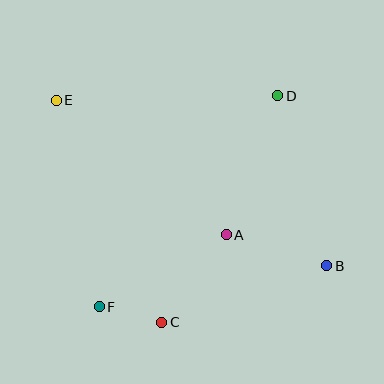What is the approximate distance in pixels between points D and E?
The distance between D and E is approximately 222 pixels.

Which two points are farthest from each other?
Points B and E are farthest from each other.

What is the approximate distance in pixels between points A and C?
The distance between A and C is approximately 109 pixels.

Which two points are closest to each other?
Points C and F are closest to each other.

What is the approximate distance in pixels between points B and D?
The distance between B and D is approximately 177 pixels.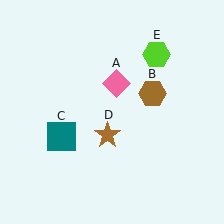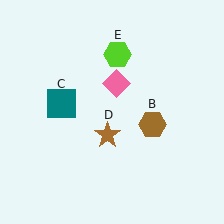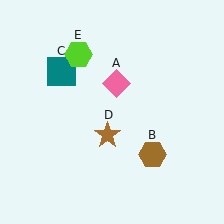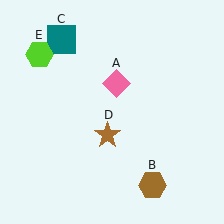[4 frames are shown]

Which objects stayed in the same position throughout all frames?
Pink diamond (object A) and brown star (object D) remained stationary.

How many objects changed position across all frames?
3 objects changed position: brown hexagon (object B), teal square (object C), lime hexagon (object E).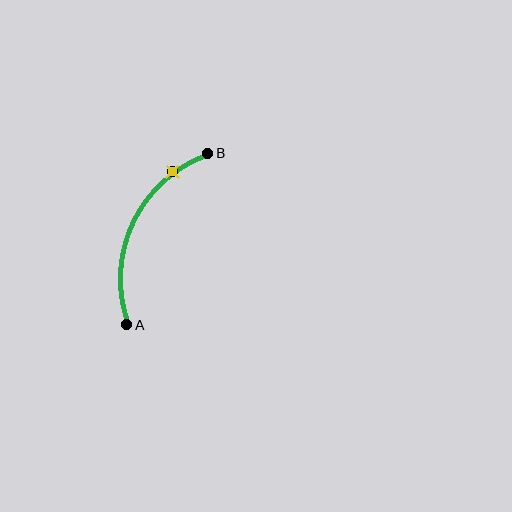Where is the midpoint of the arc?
The arc midpoint is the point on the curve farthest from the straight line joining A and B. It sits to the left of that line.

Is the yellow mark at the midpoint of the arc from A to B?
No. The yellow mark lies on the arc but is closer to endpoint B. The arc midpoint would be at the point on the curve equidistant along the arc from both A and B.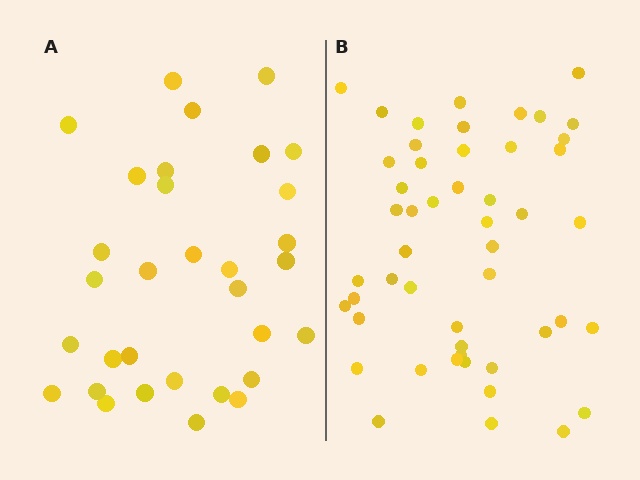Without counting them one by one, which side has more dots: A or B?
Region B (the right region) has more dots.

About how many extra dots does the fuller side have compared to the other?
Region B has approximately 20 more dots than region A.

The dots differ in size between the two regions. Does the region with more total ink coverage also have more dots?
No. Region A has more total ink coverage because its dots are larger, but region B actually contains more individual dots. Total area can be misleading — the number of items is what matters here.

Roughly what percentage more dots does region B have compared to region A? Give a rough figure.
About 55% more.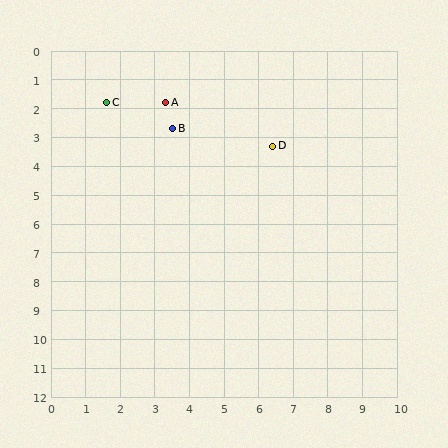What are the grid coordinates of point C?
Point C is at approximately (1.6, 1.8).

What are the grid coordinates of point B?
Point B is at approximately (3.5, 2.7).